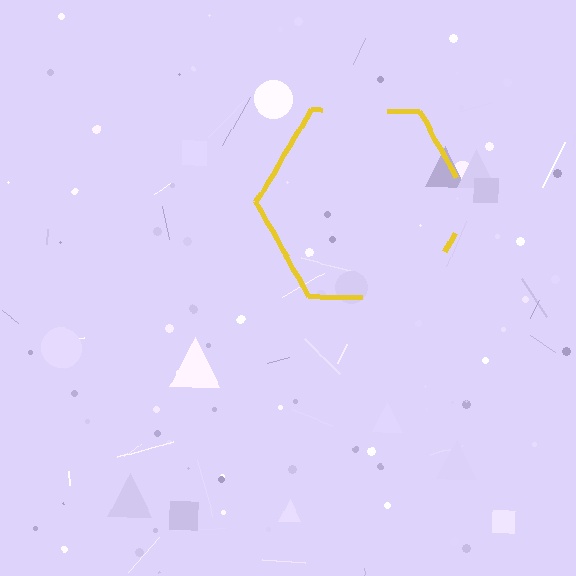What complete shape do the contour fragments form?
The contour fragments form a hexagon.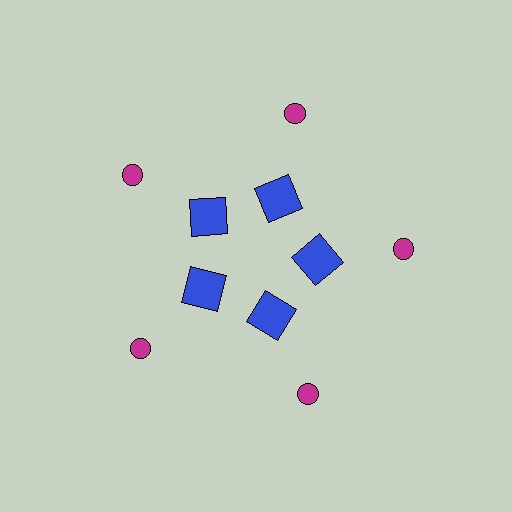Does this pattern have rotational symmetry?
Yes, this pattern has 5-fold rotational symmetry. It looks the same after rotating 72 degrees around the center.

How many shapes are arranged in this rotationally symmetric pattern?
There are 10 shapes, arranged in 5 groups of 2.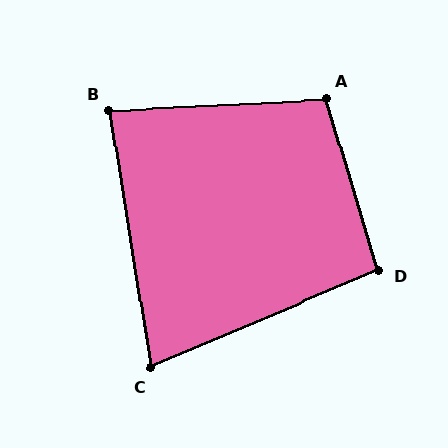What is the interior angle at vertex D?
Approximately 96 degrees (obtuse).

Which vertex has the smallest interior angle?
C, at approximately 76 degrees.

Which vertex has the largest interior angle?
A, at approximately 104 degrees.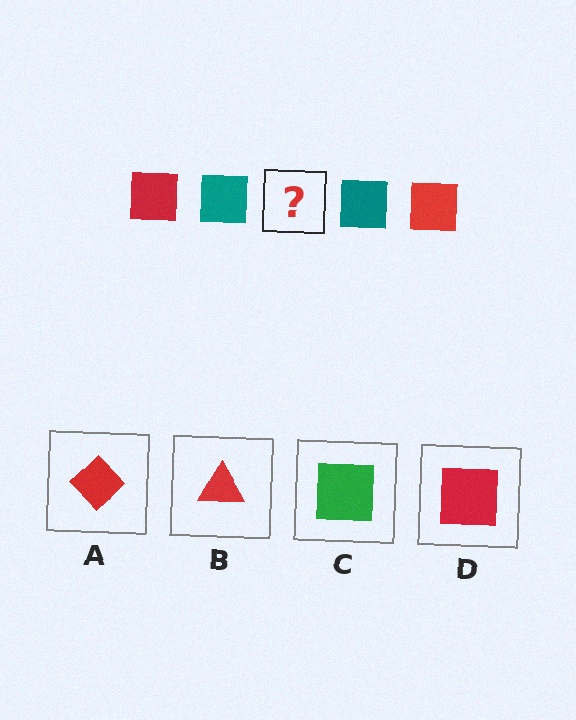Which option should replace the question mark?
Option D.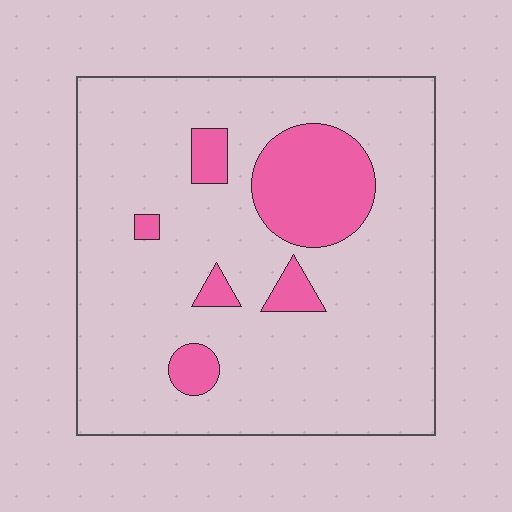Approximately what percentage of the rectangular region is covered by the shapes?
Approximately 15%.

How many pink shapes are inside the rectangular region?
6.